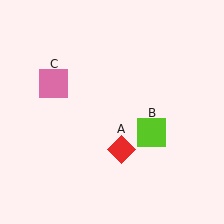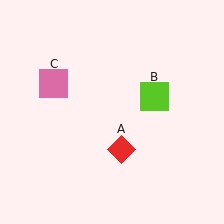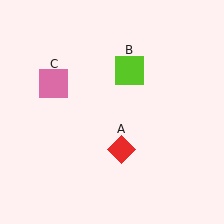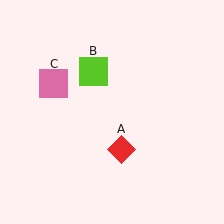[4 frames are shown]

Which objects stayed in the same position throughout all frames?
Red diamond (object A) and pink square (object C) remained stationary.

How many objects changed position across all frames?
1 object changed position: lime square (object B).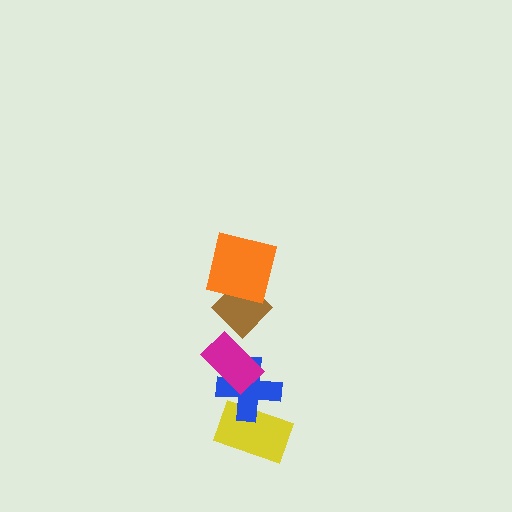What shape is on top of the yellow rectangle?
The blue cross is on top of the yellow rectangle.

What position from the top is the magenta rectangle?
The magenta rectangle is 3rd from the top.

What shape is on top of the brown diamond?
The orange square is on top of the brown diamond.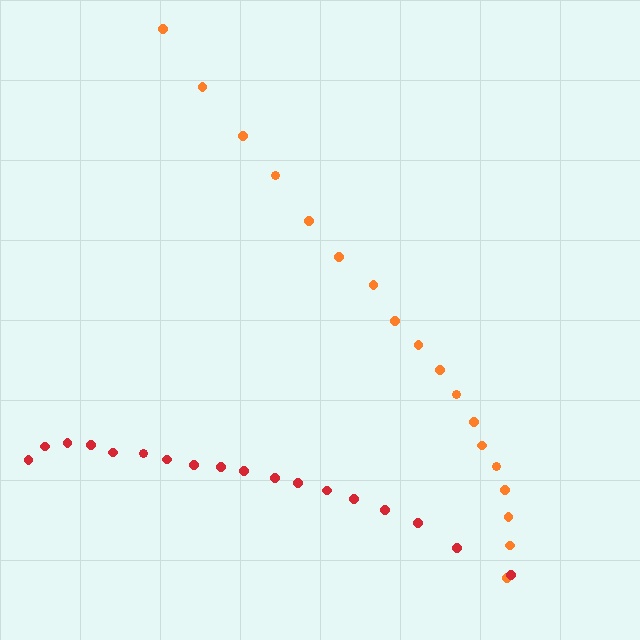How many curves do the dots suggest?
There are 2 distinct paths.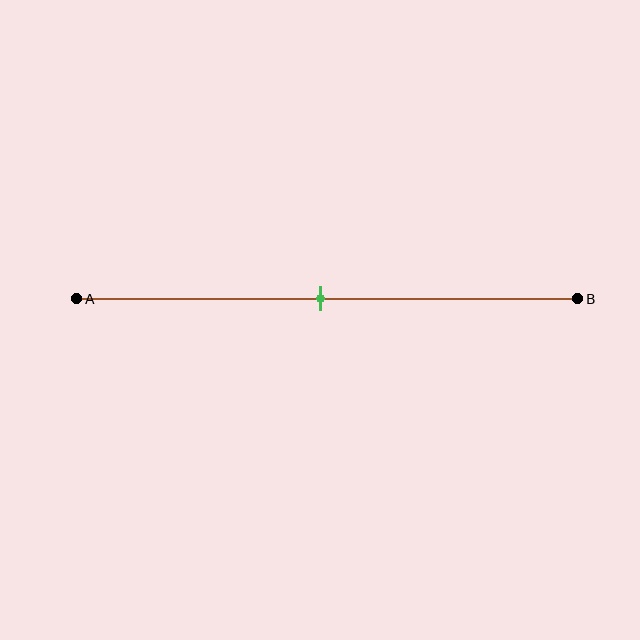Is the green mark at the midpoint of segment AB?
Yes, the mark is approximately at the midpoint.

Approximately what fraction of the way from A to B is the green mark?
The green mark is approximately 50% of the way from A to B.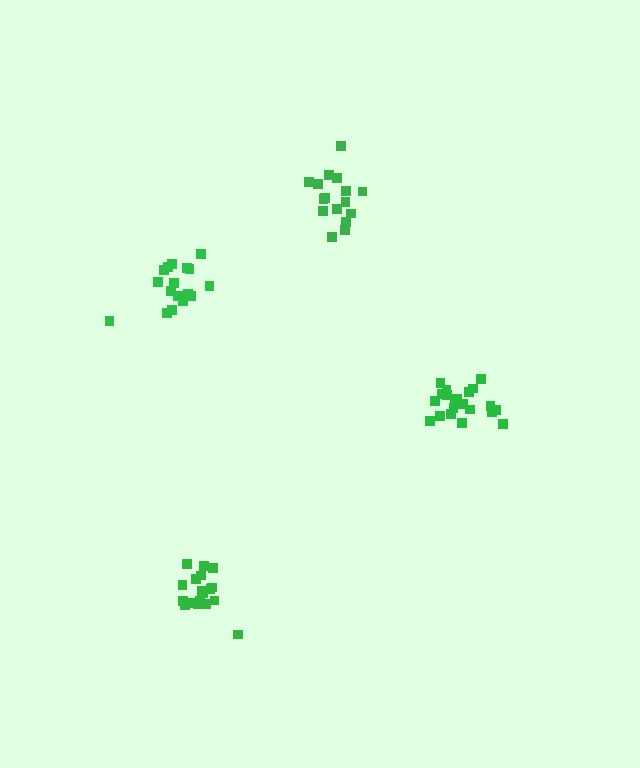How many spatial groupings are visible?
There are 4 spatial groupings.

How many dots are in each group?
Group 1: 16 dots, Group 2: 18 dots, Group 3: 17 dots, Group 4: 21 dots (72 total).